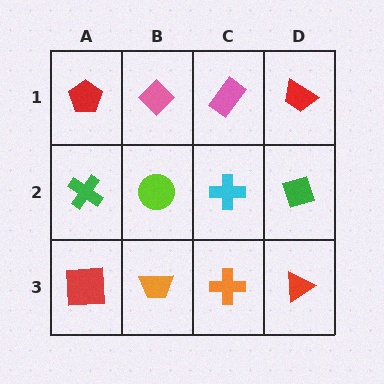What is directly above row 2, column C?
A pink rectangle.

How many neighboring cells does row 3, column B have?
3.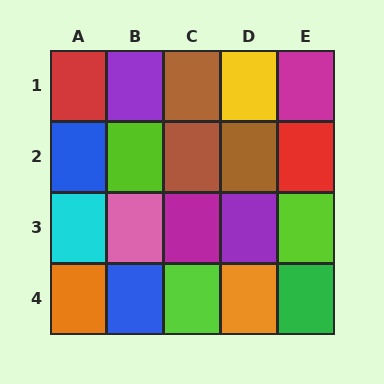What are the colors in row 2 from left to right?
Blue, lime, brown, brown, red.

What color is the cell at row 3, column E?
Lime.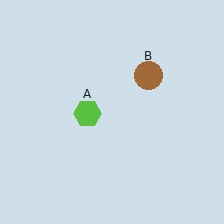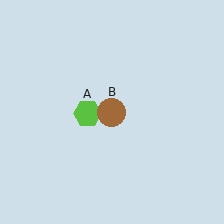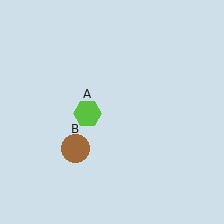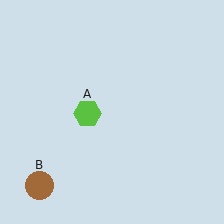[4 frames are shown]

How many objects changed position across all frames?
1 object changed position: brown circle (object B).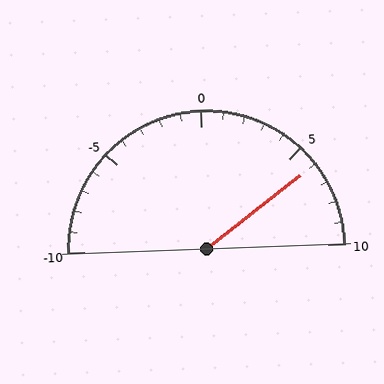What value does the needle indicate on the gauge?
The needle indicates approximately 6.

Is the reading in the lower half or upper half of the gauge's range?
The reading is in the upper half of the range (-10 to 10).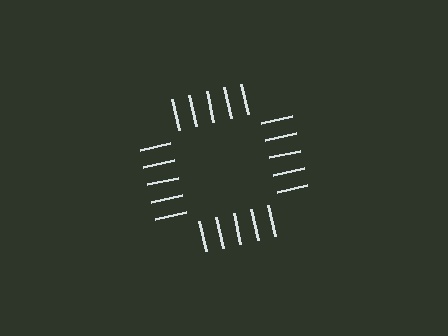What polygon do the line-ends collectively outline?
An illusory square — the line segments terminate on its edges but no continuous stroke is drawn.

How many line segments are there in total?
20 — 5 along each of the 4 edges.